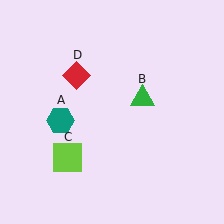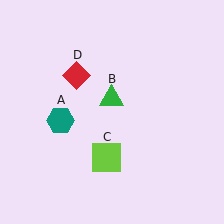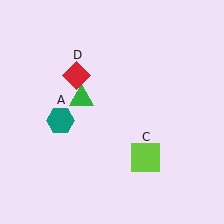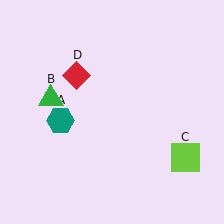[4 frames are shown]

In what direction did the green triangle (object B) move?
The green triangle (object B) moved left.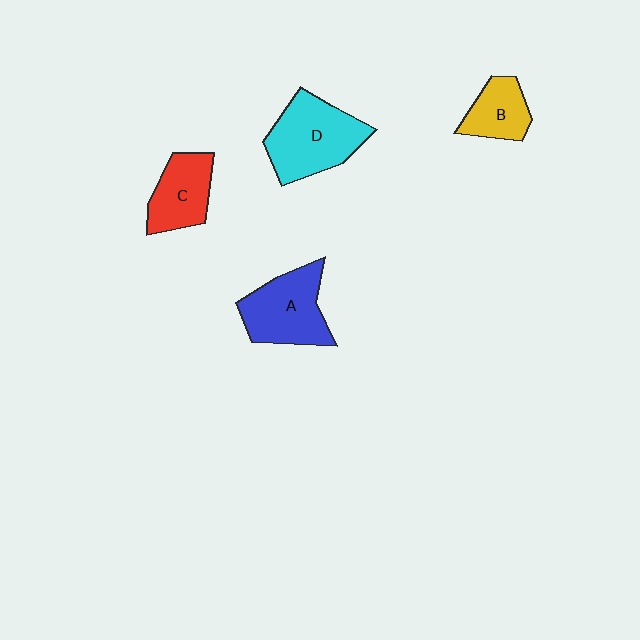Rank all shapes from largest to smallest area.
From largest to smallest: D (cyan), A (blue), C (red), B (yellow).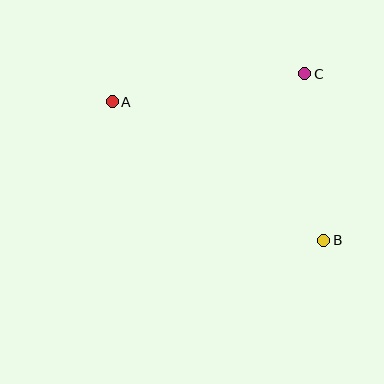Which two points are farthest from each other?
Points A and B are farthest from each other.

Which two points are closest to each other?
Points B and C are closest to each other.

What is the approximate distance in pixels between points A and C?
The distance between A and C is approximately 195 pixels.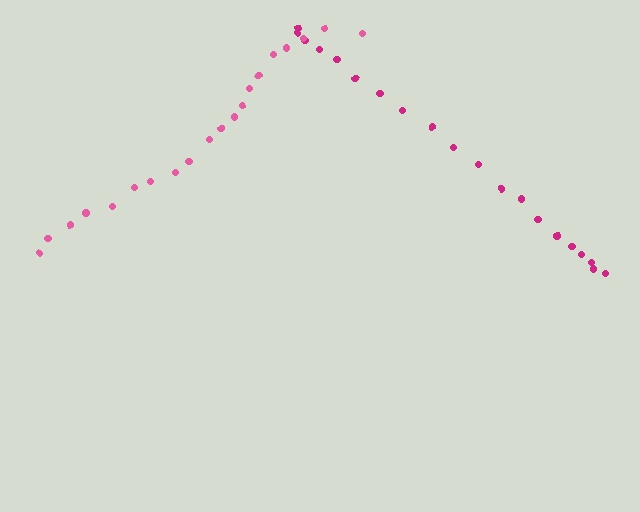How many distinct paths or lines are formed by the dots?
There are 2 distinct paths.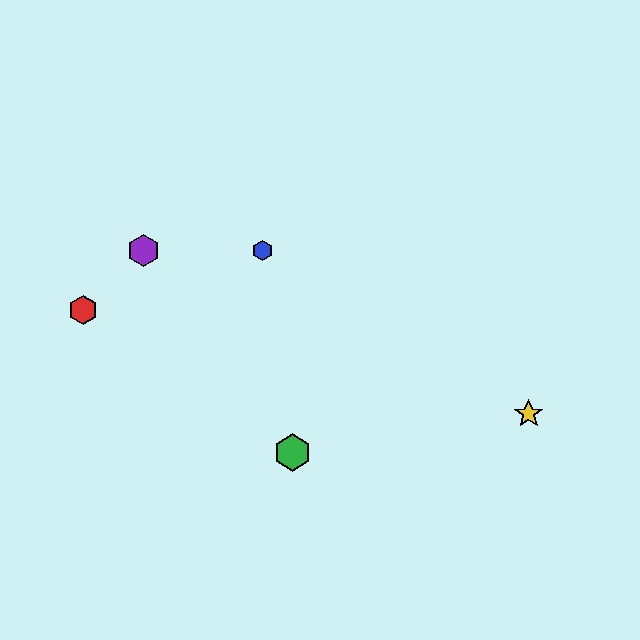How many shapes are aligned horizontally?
2 shapes (the blue hexagon, the purple hexagon) are aligned horizontally.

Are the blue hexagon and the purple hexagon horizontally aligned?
Yes, both are at y≈250.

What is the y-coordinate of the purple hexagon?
The purple hexagon is at y≈250.